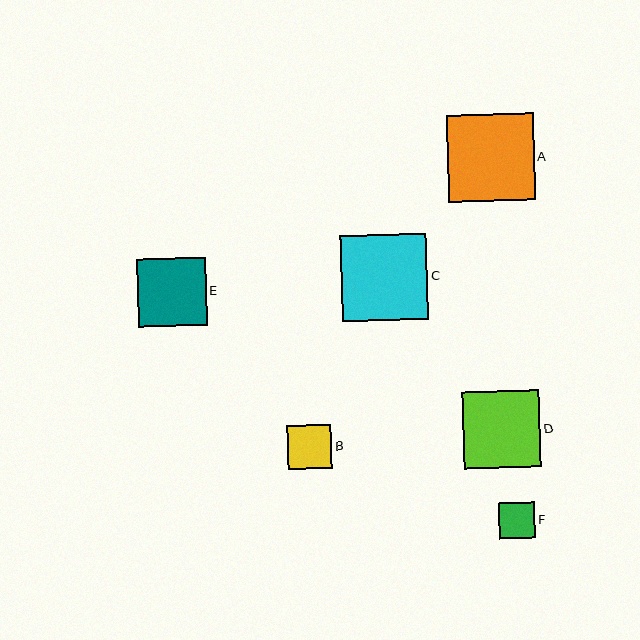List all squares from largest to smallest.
From largest to smallest: A, C, D, E, B, F.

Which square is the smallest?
Square F is the smallest with a size of approximately 36 pixels.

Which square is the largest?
Square A is the largest with a size of approximately 87 pixels.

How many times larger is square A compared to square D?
Square A is approximately 1.1 times the size of square D.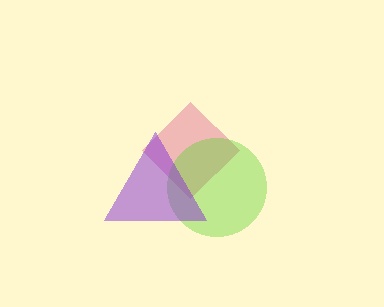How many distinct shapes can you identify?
There are 3 distinct shapes: a pink diamond, a lime circle, a purple triangle.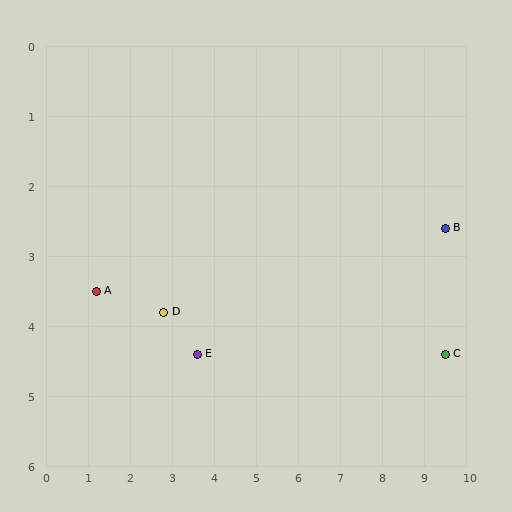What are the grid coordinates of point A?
Point A is at approximately (1.2, 3.5).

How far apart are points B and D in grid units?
Points B and D are about 6.8 grid units apart.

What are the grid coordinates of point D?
Point D is at approximately (2.8, 3.8).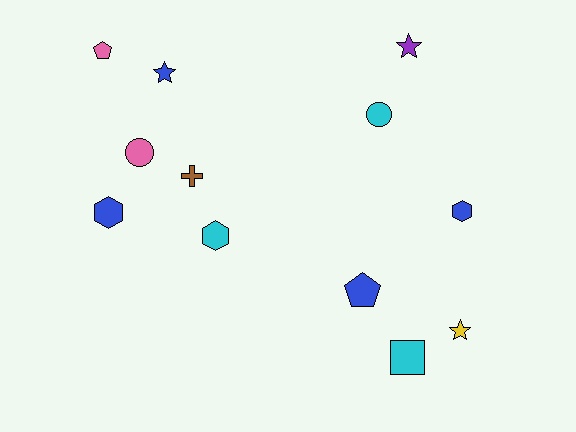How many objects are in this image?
There are 12 objects.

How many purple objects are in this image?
There is 1 purple object.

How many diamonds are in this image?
There are no diamonds.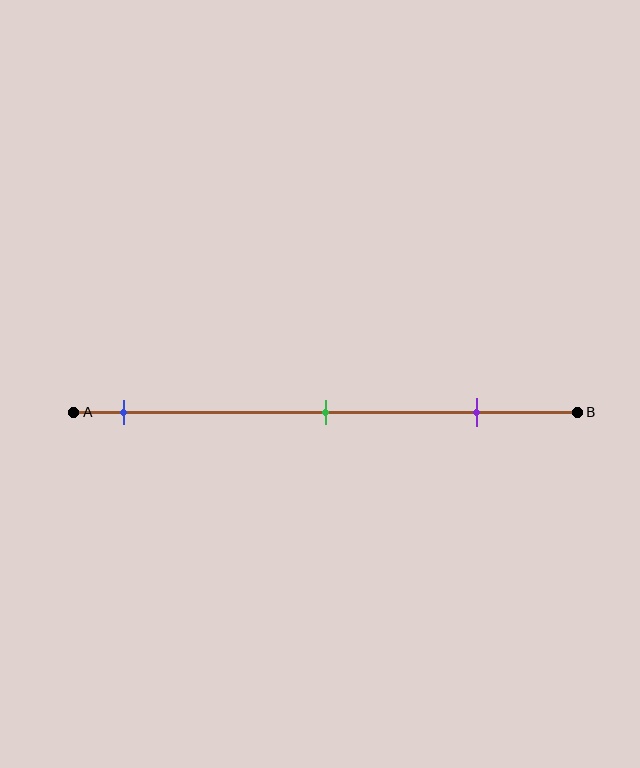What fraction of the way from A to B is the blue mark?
The blue mark is approximately 10% (0.1) of the way from A to B.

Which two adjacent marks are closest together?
The green and purple marks are the closest adjacent pair.